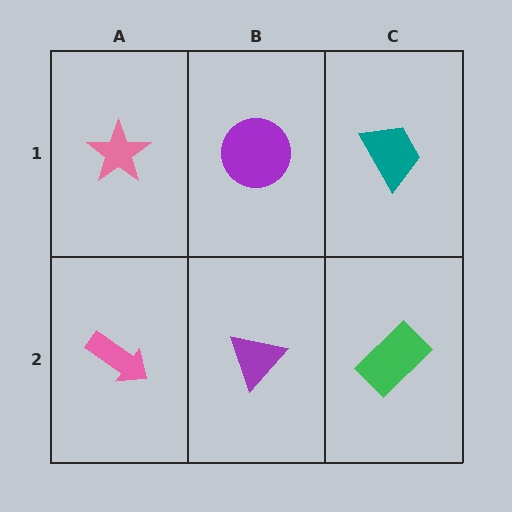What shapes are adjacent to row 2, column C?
A teal trapezoid (row 1, column C), a purple triangle (row 2, column B).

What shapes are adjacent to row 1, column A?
A pink arrow (row 2, column A), a purple circle (row 1, column B).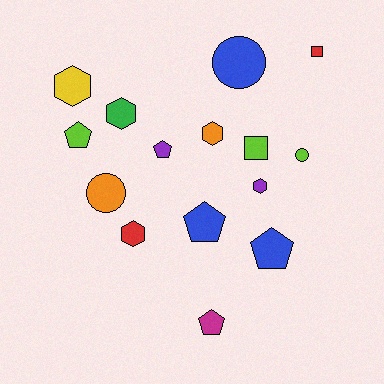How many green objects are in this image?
There is 1 green object.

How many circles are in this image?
There are 3 circles.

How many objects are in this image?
There are 15 objects.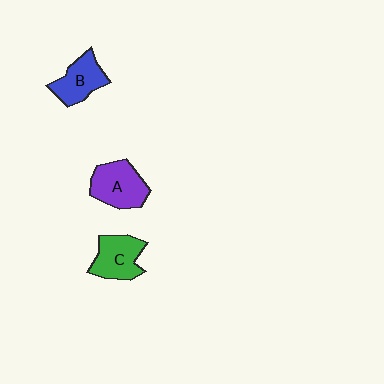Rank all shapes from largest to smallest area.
From largest to smallest: A (purple), C (green), B (blue).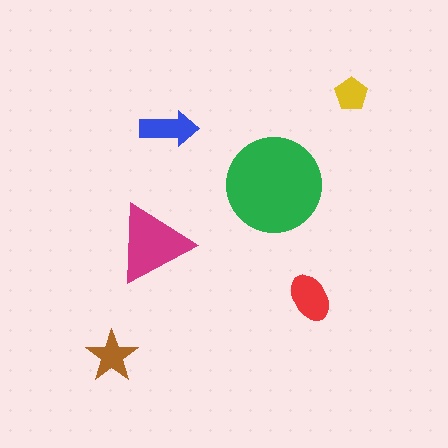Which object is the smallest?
The yellow pentagon.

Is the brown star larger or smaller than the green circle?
Smaller.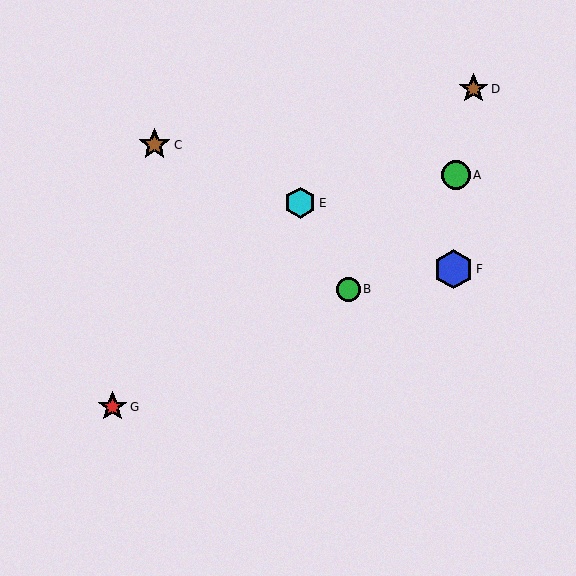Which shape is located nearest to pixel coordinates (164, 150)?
The brown star (labeled C) at (154, 145) is nearest to that location.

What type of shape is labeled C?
Shape C is a brown star.